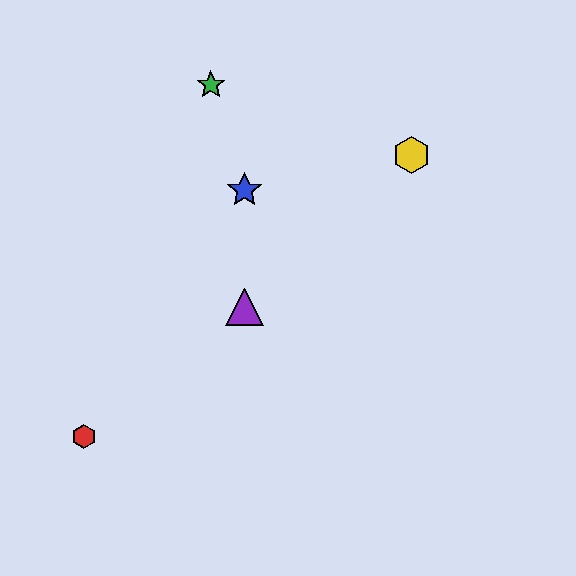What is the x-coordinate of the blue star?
The blue star is at x≈244.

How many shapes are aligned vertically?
2 shapes (the blue star, the purple triangle) are aligned vertically.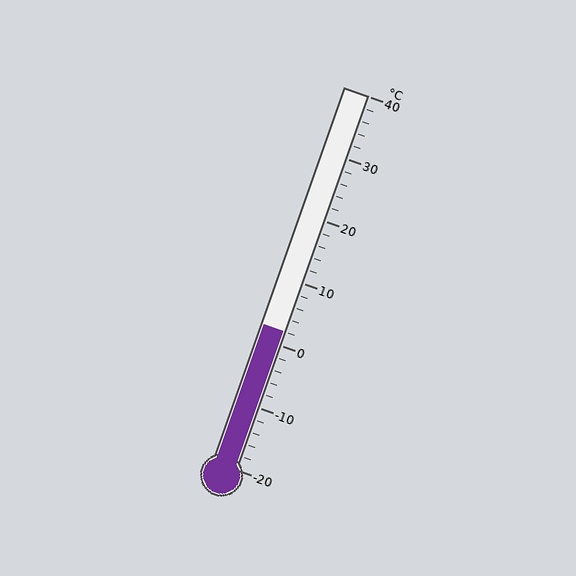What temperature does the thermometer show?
The thermometer shows approximately 2°C.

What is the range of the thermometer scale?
The thermometer scale ranges from -20°C to 40°C.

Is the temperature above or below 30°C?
The temperature is below 30°C.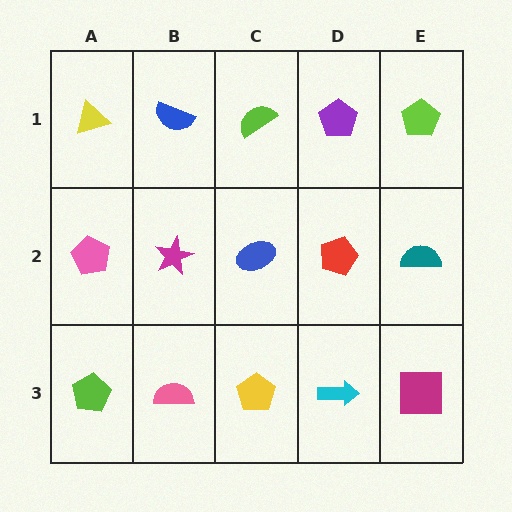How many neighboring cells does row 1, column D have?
3.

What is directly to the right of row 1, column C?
A purple pentagon.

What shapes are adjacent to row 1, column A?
A pink pentagon (row 2, column A), a blue semicircle (row 1, column B).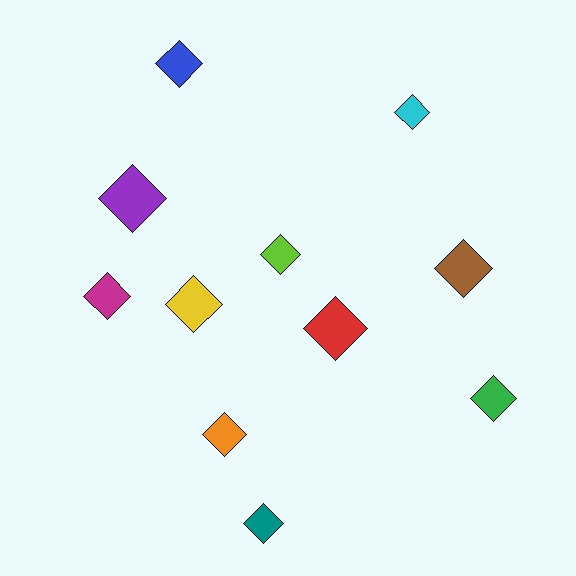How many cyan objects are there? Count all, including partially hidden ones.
There is 1 cyan object.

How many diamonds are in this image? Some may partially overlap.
There are 11 diamonds.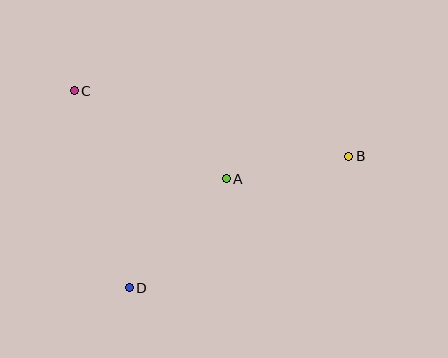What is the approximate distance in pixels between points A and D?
The distance between A and D is approximately 146 pixels.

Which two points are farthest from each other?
Points B and C are farthest from each other.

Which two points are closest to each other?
Points A and B are closest to each other.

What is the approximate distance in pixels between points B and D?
The distance between B and D is approximately 256 pixels.